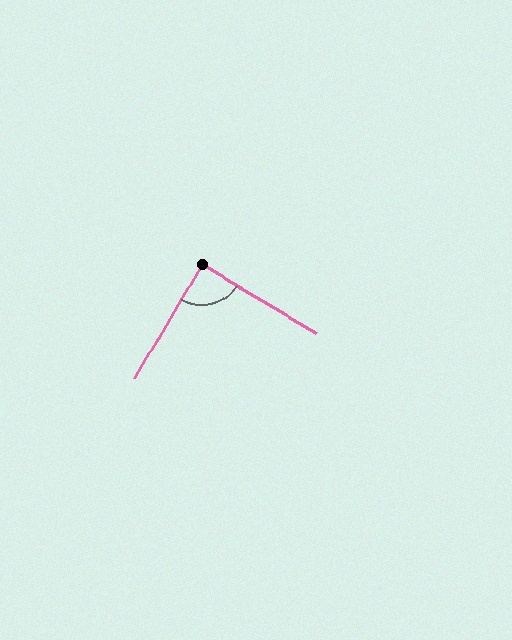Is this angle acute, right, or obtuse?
It is approximately a right angle.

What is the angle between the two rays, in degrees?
Approximately 90 degrees.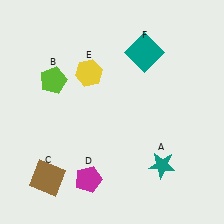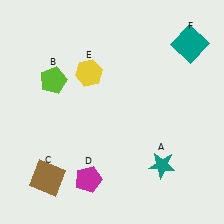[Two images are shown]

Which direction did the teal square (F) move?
The teal square (F) moved right.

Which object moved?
The teal square (F) moved right.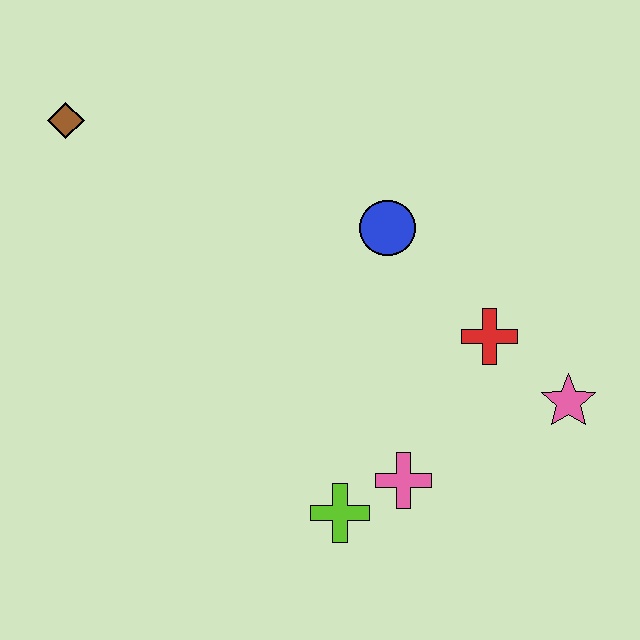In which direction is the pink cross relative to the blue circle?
The pink cross is below the blue circle.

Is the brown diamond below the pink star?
No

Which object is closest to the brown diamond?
The blue circle is closest to the brown diamond.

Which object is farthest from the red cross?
The brown diamond is farthest from the red cross.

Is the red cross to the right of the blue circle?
Yes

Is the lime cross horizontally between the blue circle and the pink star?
No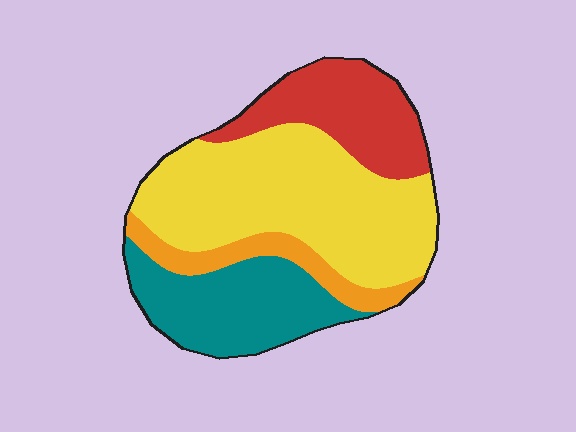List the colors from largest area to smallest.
From largest to smallest: yellow, teal, red, orange.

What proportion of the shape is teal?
Teal covers about 25% of the shape.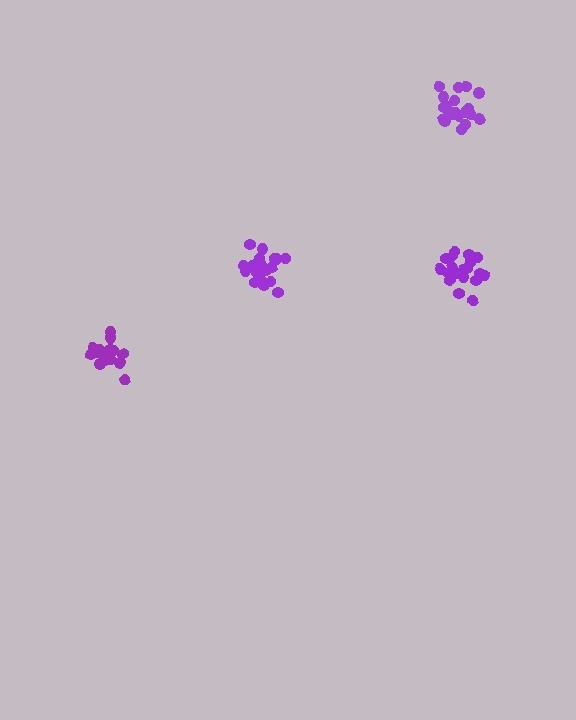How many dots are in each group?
Group 1: 20 dots, Group 2: 18 dots, Group 3: 20 dots, Group 4: 21 dots (79 total).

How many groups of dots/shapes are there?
There are 4 groups.